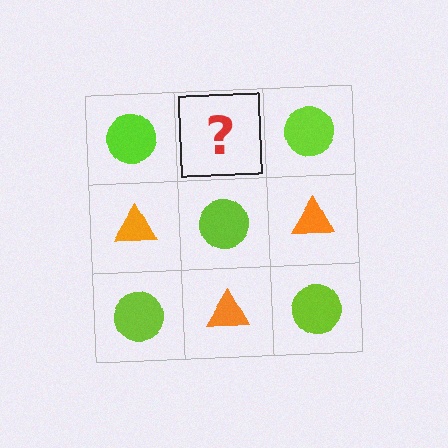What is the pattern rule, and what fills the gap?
The rule is that it alternates lime circle and orange triangle in a checkerboard pattern. The gap should be filled with an orange triangle.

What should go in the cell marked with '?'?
The missing cell should contain an orange triangle.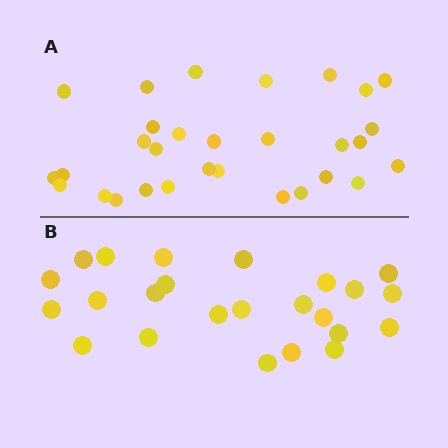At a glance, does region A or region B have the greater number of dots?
Region A (the top region) has more dots.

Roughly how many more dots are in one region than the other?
Region A has about 6 more dots than region B.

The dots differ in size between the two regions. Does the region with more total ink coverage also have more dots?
No. Region B has more total ink coverage because its dots are larger, but region A actually contains more individual dots. Total area can be misleading — the number of items is what matters here.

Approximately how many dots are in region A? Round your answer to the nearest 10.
About 30 dots.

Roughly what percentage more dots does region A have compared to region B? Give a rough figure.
About 25% more.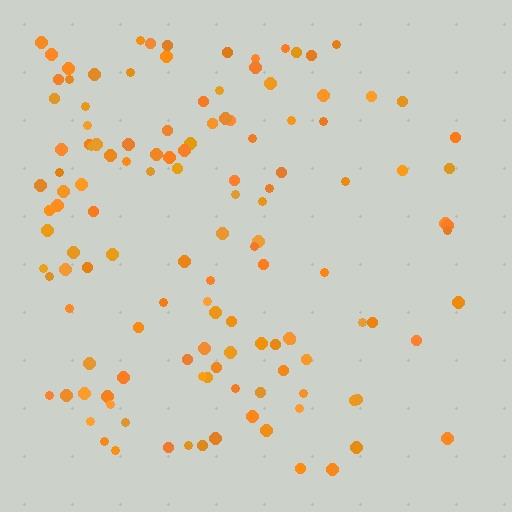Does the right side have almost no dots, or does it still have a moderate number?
Still a moderate number, just noticeably fewer than the left.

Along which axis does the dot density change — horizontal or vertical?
Horizontal.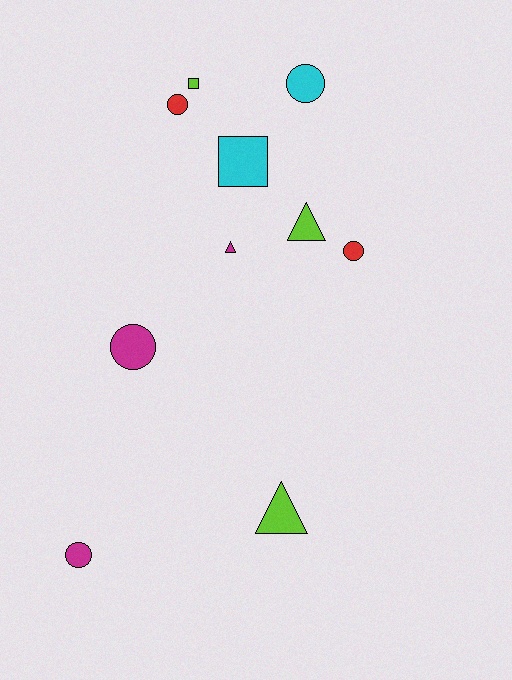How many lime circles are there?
There are no lime circles.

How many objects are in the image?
There are 10 objects.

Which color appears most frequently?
Magenta, with 3 objects.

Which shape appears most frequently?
Circle, with 5 objects.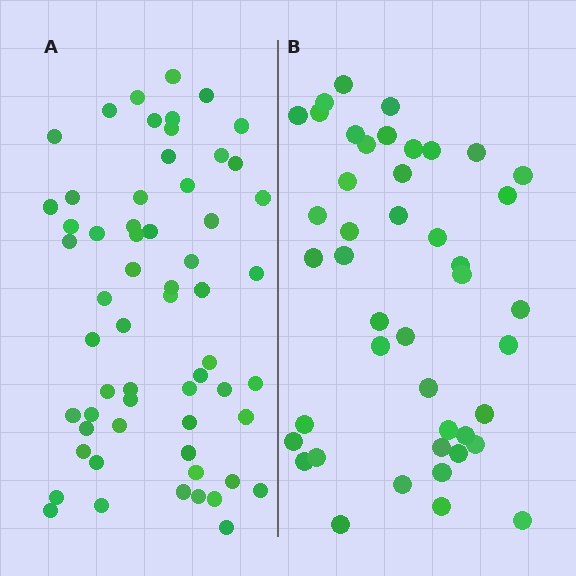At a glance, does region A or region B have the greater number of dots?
Region A (the left region) has more dots.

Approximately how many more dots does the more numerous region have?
Region A has approximately 15 more dots than region B.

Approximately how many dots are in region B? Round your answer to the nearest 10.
About 40 dots. (The exact count is 44, which rounds to 40.)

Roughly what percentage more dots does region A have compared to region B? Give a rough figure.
About 35% more.